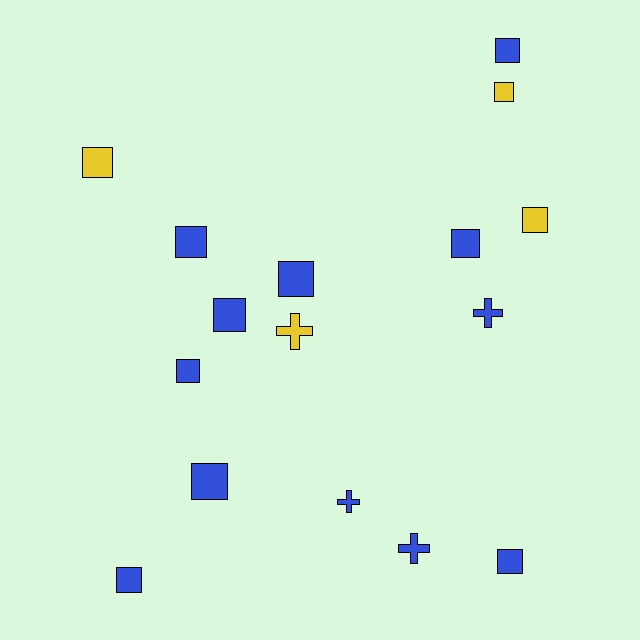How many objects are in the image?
There are 16 objects.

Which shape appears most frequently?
Square, with 12 objects.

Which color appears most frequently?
Blue, with 12 objects.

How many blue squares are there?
There are 9 blue squares.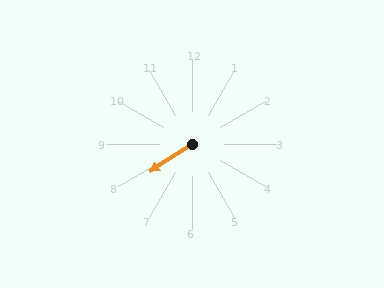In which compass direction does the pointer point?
Southwest.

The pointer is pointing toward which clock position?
Roughly 8 o'clock.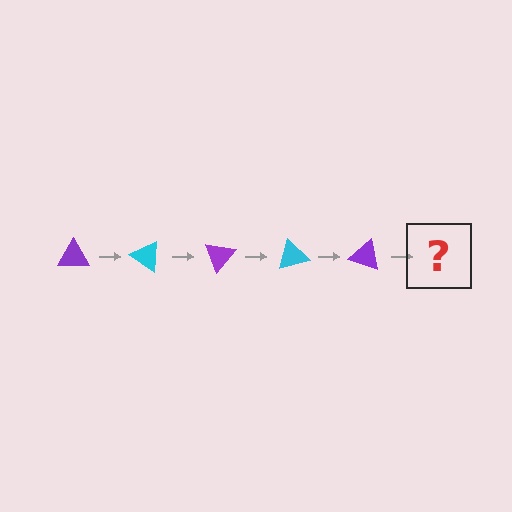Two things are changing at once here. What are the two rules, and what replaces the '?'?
The two rules are that it rotates 35 degrees each step and the color cycles through purple and cyan. The '?' should be a cyan triangle, rotated 175 degrees from the start.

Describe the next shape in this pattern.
It should be a cyan triangle, rotated 175 degrees from the start.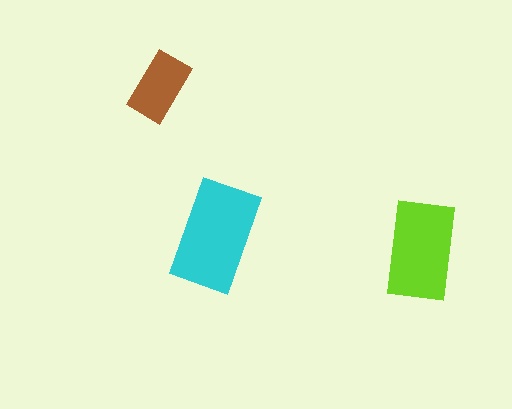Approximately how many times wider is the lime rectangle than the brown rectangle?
About 1.5 times wider.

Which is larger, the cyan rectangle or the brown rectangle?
The cyan one.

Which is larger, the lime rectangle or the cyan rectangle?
The cyan one.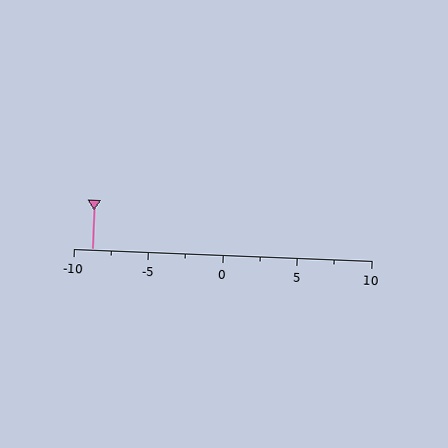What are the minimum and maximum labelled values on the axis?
The axis runs from -10 to 10.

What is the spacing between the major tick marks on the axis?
The major ticks are spaced 5 apart.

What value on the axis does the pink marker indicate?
The marker indicates approximately -8.8.